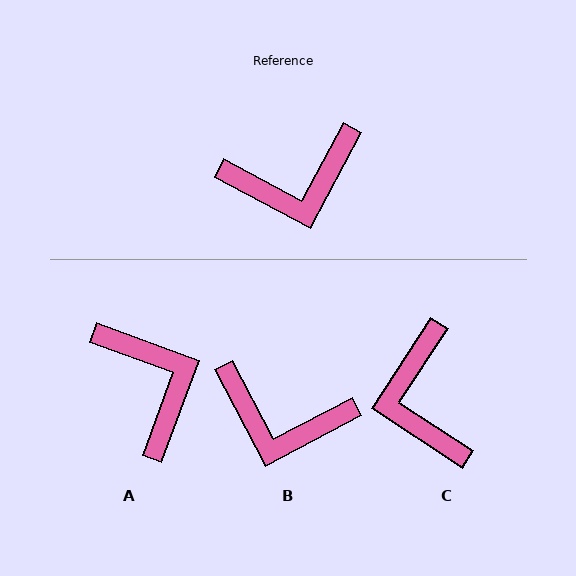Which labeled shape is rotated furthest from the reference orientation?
A, about 98 degrees away.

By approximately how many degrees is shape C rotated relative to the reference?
Approximately 95 degrees clockwise.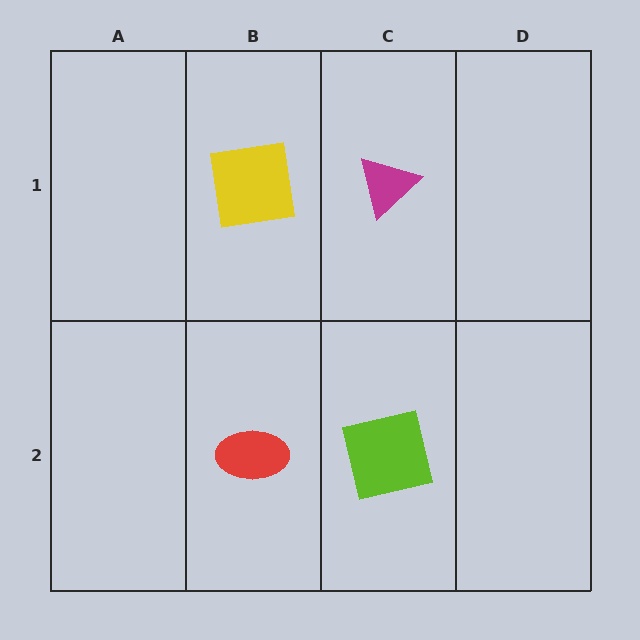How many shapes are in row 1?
2 shapes.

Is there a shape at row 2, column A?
No, that cell is empty.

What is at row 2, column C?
A lime square.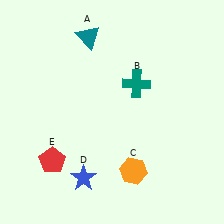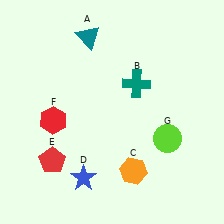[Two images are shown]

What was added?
A red hexagon (F), a lime circle (G) were added in Image 2.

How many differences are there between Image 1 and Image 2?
There are 2 differences between the two images.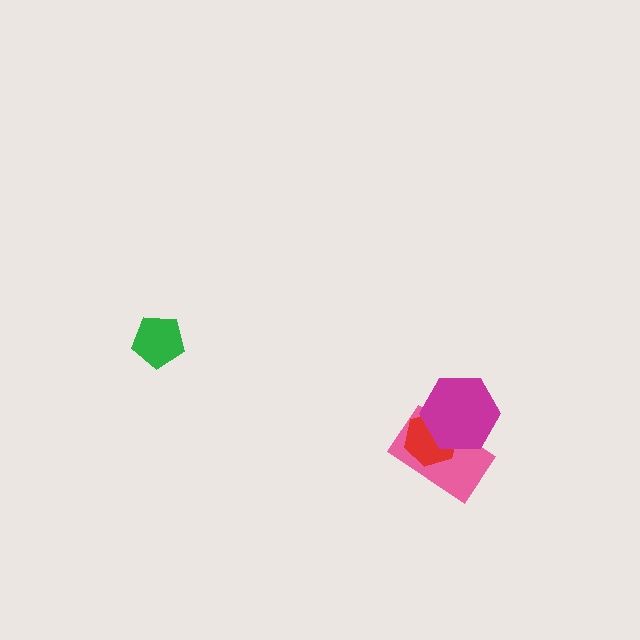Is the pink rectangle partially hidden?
Yes, it is partially covered by another shape.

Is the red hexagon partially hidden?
Yes, it is partially covered by another shape.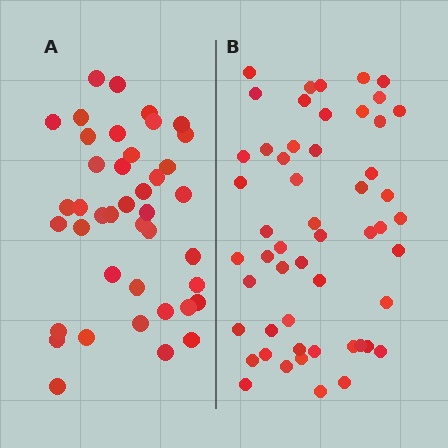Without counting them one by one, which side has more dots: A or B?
Region B (the right region) has more dots.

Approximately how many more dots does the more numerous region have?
Region B has roughly 12 or so more dots than region A.